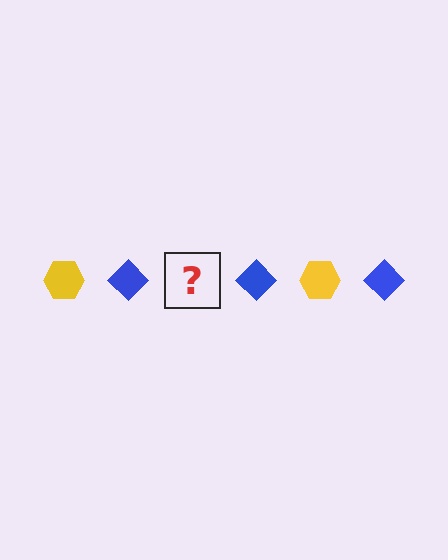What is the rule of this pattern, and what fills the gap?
The rule is that the pattern alternates between yellow hexagon and blue diamond. The gap should be filled with a yellow hexagon.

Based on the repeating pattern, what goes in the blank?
The blank should be a yellow hexagon.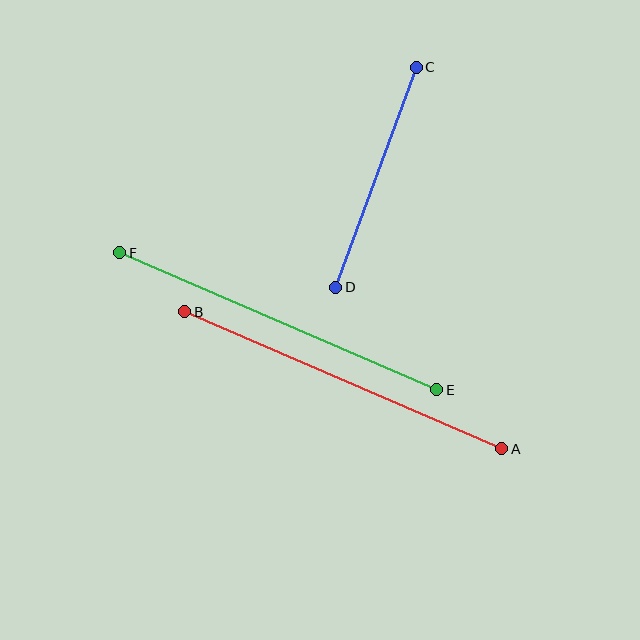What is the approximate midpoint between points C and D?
The midpoint is at approximately (376, 177) pixels.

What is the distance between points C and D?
The distance is approximately 234 pixels.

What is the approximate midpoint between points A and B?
The midpoint is at approximately (343, 380) pixels.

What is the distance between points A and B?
The distance is approximately 345 pixels.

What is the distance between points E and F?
The distance is approximately 345 pixels.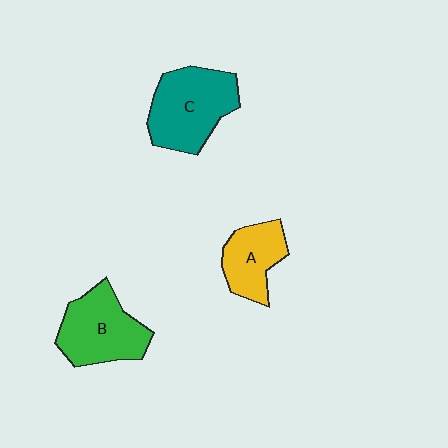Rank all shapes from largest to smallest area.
From largest to smallest: C (teal), B (green), A (yellow).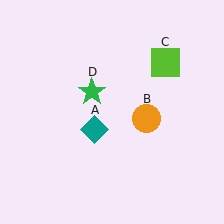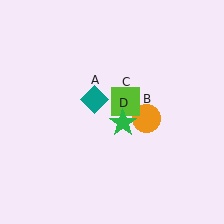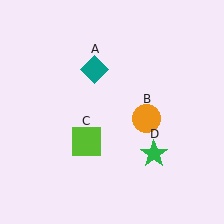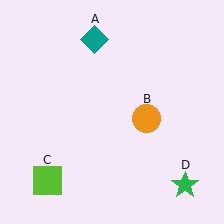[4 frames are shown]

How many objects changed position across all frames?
3 objects changed position: teal diamond (object A), lime square (object C), green star (object D).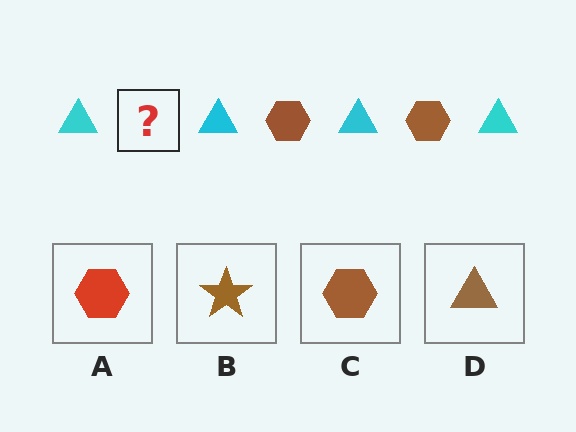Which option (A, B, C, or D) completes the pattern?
C.